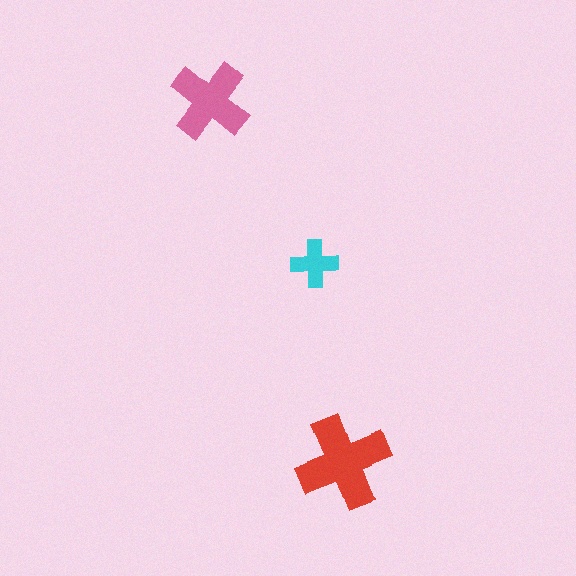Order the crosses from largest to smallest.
the red one, the pink one, the cyan one.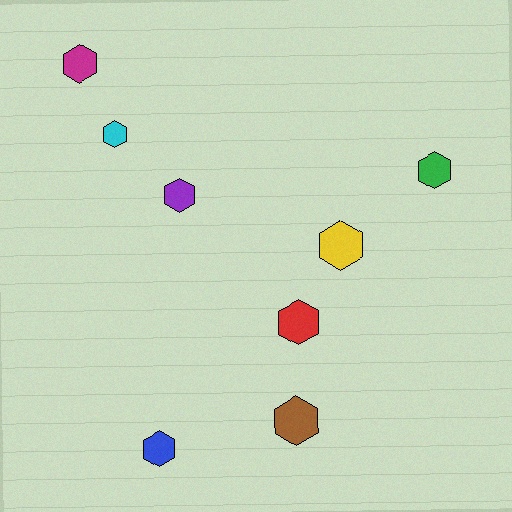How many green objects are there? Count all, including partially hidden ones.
There is 1 green object.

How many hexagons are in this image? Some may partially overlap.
There are 8 hexagons.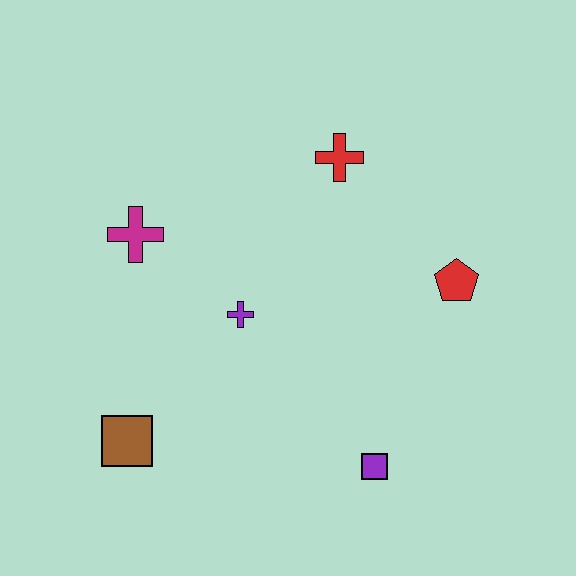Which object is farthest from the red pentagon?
The brown square is farthest from the red pentagon.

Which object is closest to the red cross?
The red pentagon is closest to the red cross.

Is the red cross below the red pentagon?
No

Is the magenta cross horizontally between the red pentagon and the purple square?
No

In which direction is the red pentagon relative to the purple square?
The red pentagon is above the purple square.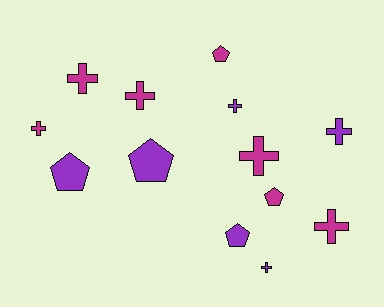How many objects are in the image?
There are 13 objects.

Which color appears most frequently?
Magenta, with 7 objects.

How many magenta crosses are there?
There are 5 magenta crosses.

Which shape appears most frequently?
Cross, with 8 objects.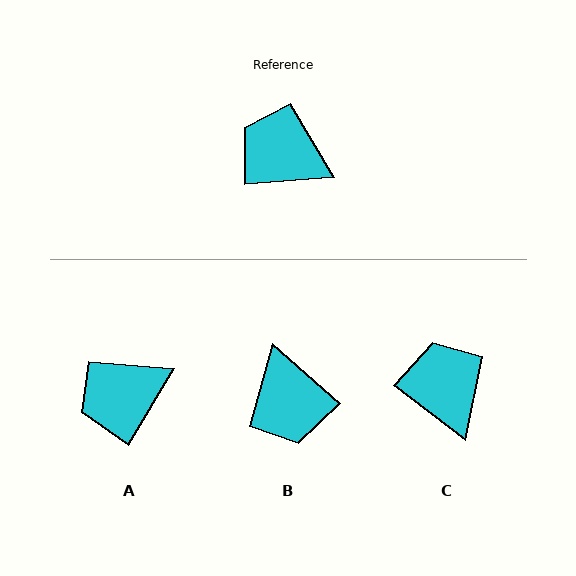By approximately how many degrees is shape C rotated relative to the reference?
Approximately 42 degrees clockwise.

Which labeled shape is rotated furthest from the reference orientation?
B, about 134 degrees away.